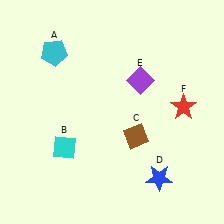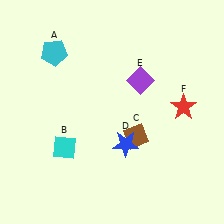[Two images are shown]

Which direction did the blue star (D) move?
The blue star (D) moved up.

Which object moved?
The blue star (D) moved up.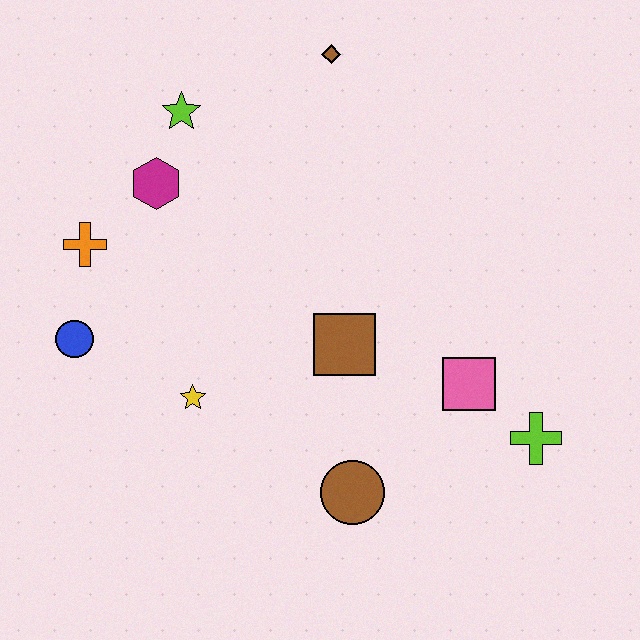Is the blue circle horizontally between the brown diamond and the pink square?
No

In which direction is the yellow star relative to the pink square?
The yellow star is to the left of the pink square.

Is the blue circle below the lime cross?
No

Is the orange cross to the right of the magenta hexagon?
No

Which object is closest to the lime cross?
The pink square is closest to the lime cross.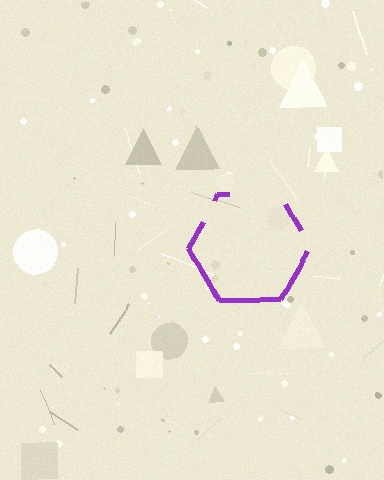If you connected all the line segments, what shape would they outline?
They would outline a hexagon.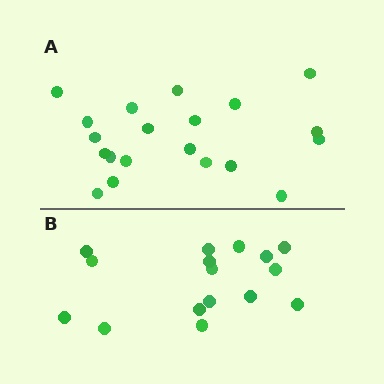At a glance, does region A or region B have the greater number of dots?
Region A (the top region) has more dots.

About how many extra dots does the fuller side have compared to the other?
Region A has about 4 more dots than region B.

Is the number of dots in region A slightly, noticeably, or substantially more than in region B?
Region A has noticeably more, but not dramatically so. The ratio is roughly 1.2 to 1.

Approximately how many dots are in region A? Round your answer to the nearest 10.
About 20 dots.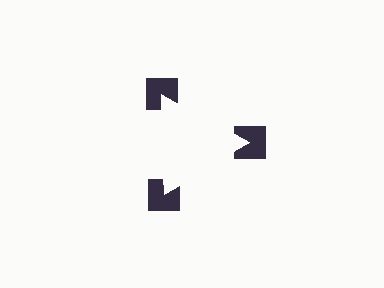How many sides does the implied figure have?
3 sides.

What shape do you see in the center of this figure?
An illusory triangle — its edges are inferred from the aligned wedge cuts in the notched squares, not physically drawn.